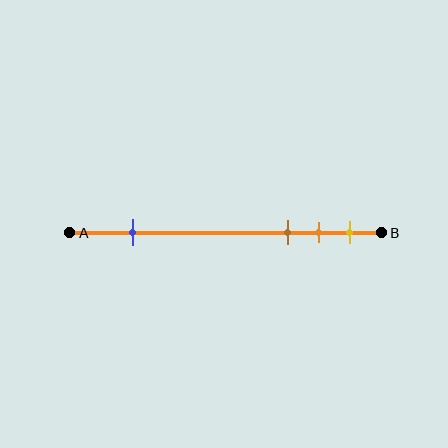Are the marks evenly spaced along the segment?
No, the marks are not evenly spaced.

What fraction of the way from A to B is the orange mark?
The orange mark is approximately 80% (0.8) of the way from A to B.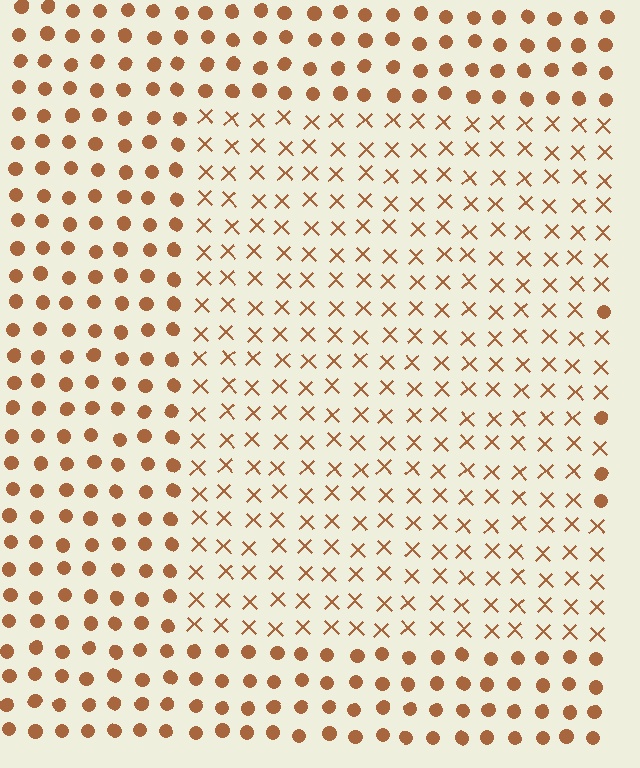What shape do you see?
I see a rectangle.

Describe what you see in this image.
The image is filled with small brown elements arranged in a uniform grid. A rectangle-shaped region contains X marks, while the surrounding area contains circles. The boundary is defined purely by the change in element shape.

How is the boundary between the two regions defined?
The boundary is defined by a change in element shape: X marks inside vs. circles outside. All elements share the same color and spacing.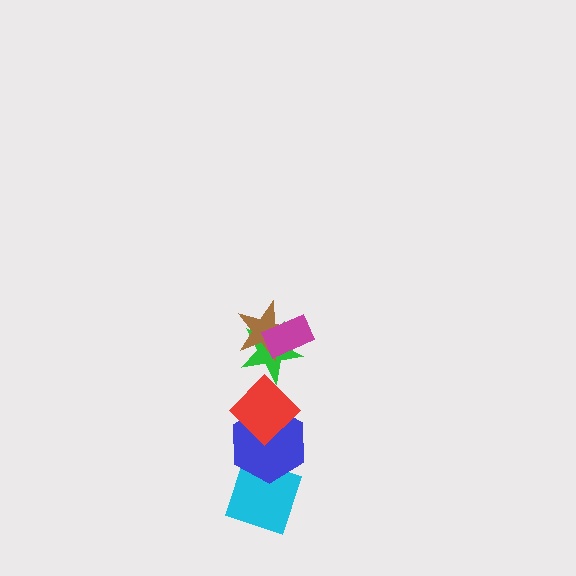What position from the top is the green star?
The green star is 3rd from the top.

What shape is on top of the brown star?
The magenta rectangle is on top of the brown star.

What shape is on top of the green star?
The brown star is on top of the green star.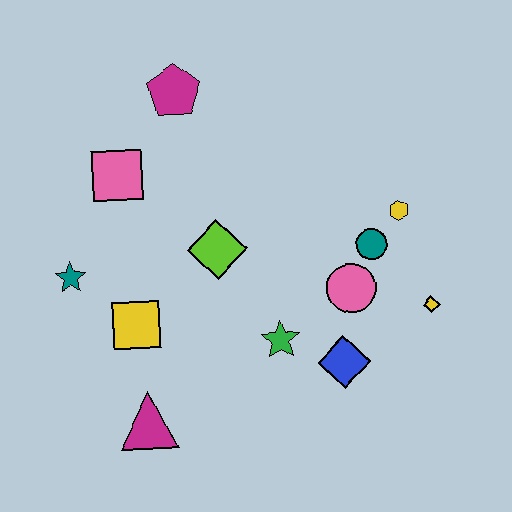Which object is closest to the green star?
The blue diamond is closest to the green star.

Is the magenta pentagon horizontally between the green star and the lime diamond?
No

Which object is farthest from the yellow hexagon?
The teal star is farthest from the yellow hexagon.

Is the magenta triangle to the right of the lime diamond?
No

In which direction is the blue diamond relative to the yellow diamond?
The blue diamond is to the left of the yellow diamond.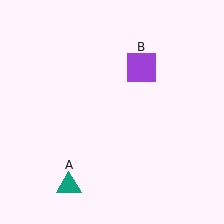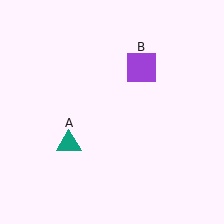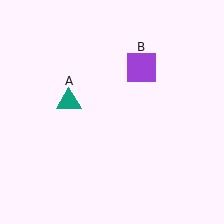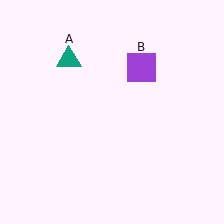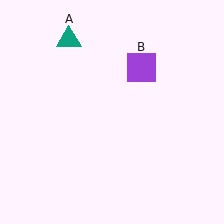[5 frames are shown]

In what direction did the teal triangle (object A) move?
The teal triangle (object A) moved up.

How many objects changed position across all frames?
1 object changed position: teal triangle (object A).